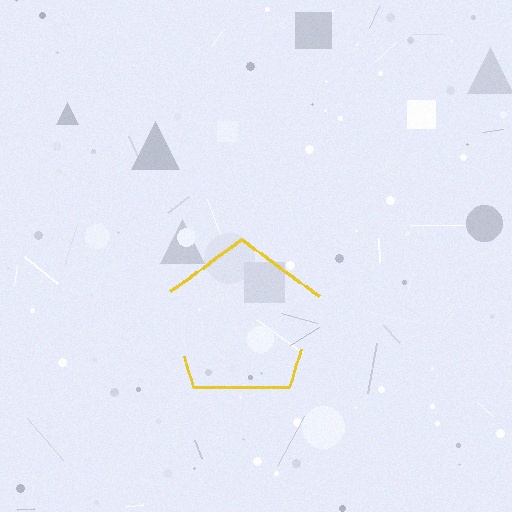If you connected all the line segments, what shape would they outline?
They would outline a pentagon.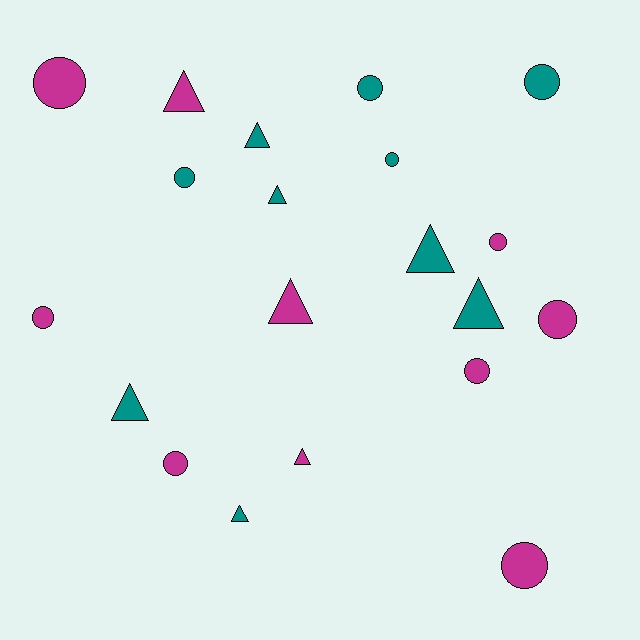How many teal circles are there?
There are 4 teal circles.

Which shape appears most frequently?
Circle, with 11 objects.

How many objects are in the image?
There are 20 objects.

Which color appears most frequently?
Teal, with 10 objects.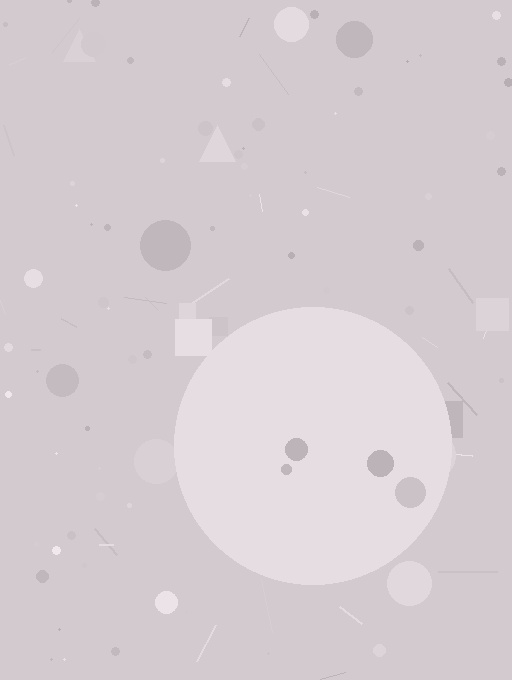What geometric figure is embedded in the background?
A circle is embedded in the background.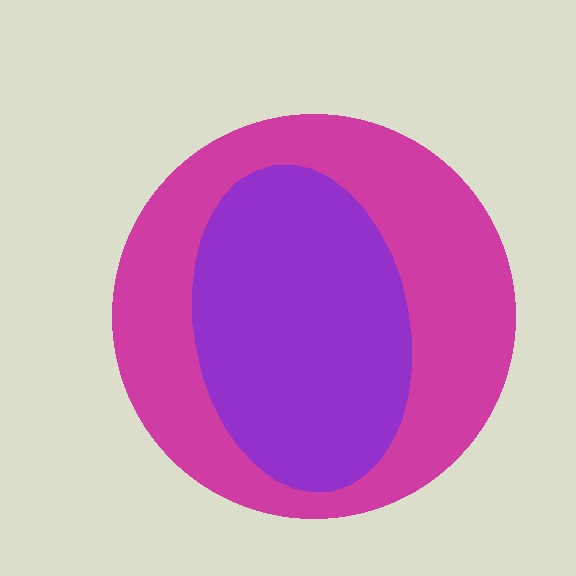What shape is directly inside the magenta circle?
The purple ellipse.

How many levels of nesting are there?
2.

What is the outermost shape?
The magenta circle.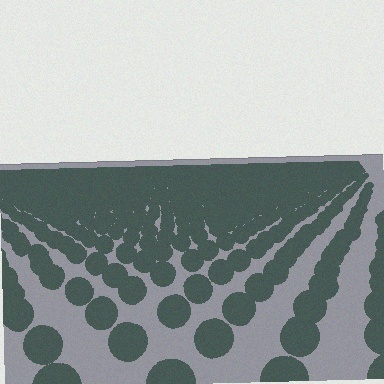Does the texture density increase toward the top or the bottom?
Density increases toward the top.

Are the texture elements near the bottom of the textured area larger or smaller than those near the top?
Larger. Near the bottom, elements are closer to the viewer and appear at a bigger on-screen size.